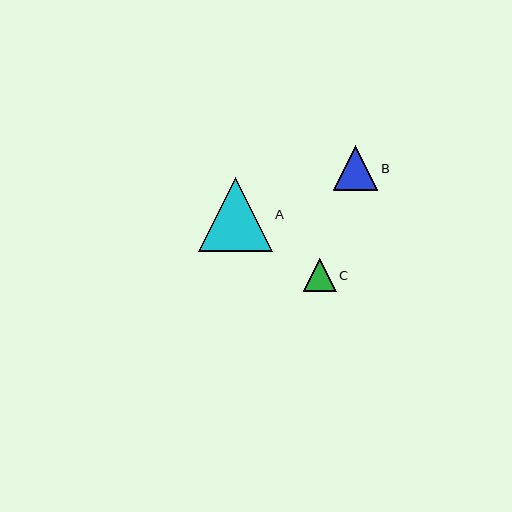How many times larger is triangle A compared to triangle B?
Triangle A is approximately 1.7 times the size of triangle B.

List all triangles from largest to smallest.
From largest to smallest: A, B, C.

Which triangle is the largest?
Triangle A is the largest with a size of approximately 74 pixels.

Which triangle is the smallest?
Triangle C is the smallest with a size of approximately 33 pixels.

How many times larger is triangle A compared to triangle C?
Triangle A is approximately 2.3 times the size of triangle C.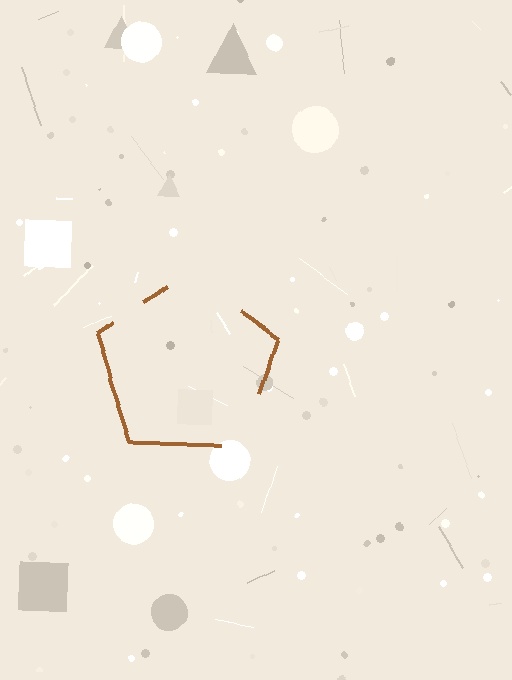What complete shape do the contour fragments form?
The contour fragments form a pentagon.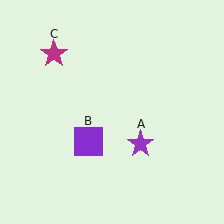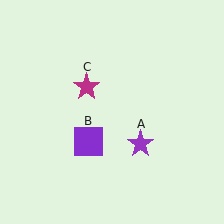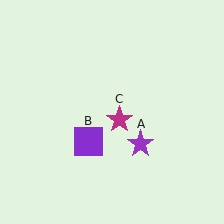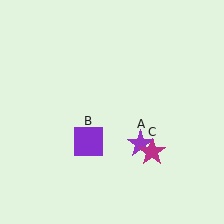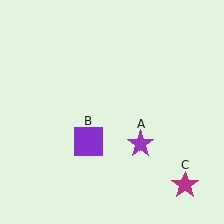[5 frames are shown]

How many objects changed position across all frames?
1 object changed position: magenta star (object C).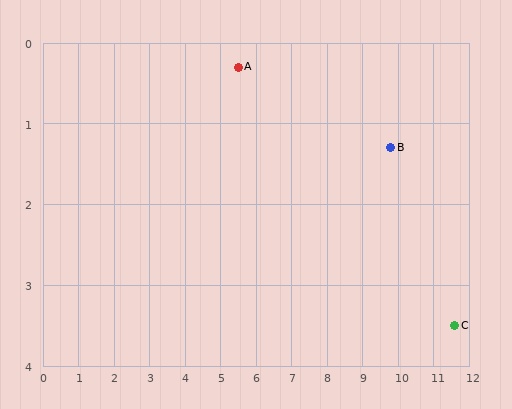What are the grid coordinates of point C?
Point C is at approximately (11.6, 3.5).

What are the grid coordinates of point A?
Point A is at approximately (5.5, 0.3).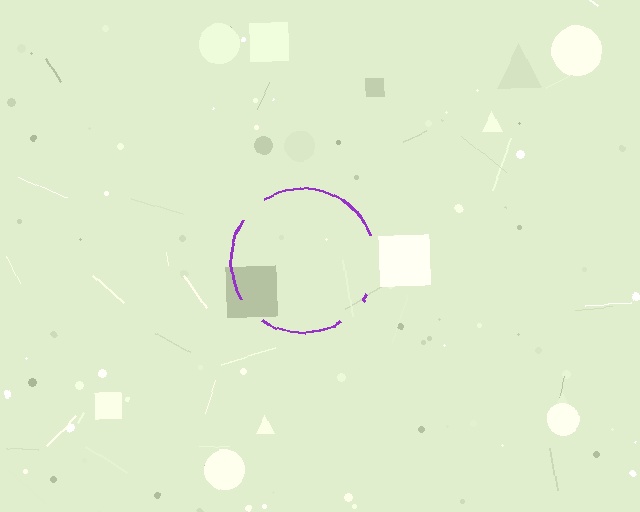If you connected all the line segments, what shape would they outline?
They would outline a circle.